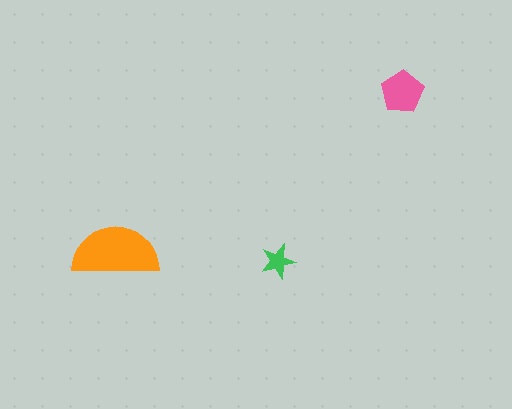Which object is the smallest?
The green star.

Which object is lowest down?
The green star is bottommost.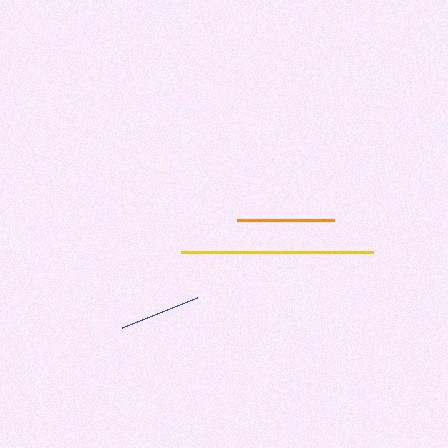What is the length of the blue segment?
The blue segment is approximately 81 pixels long.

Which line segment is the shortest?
The blue line is the shortest at approximately 81 pixels.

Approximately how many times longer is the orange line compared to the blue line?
The orange line is approximately 1.2 times the length of the blue line.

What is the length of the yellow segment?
The yellow segment is approximately 191 pixels long.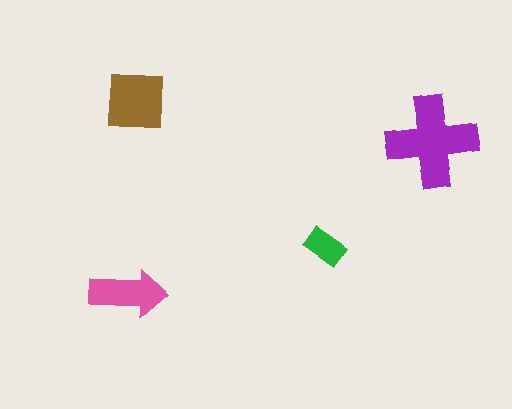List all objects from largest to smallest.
The purple cross, the brown square, the pink arrow, the green rectangle.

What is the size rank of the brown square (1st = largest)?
2nd.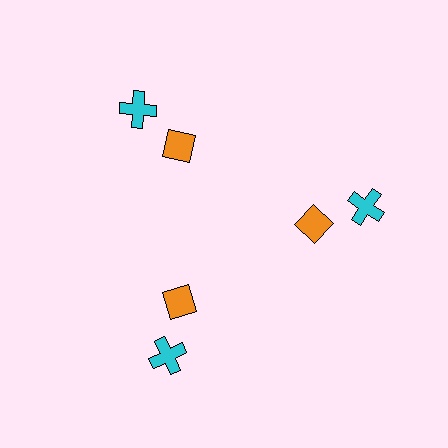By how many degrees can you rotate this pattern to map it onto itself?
The pattern maps onto itself every 120 degrees of rotation.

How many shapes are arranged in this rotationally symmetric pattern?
There are 6 shapes, arranged in 3 groups of 2.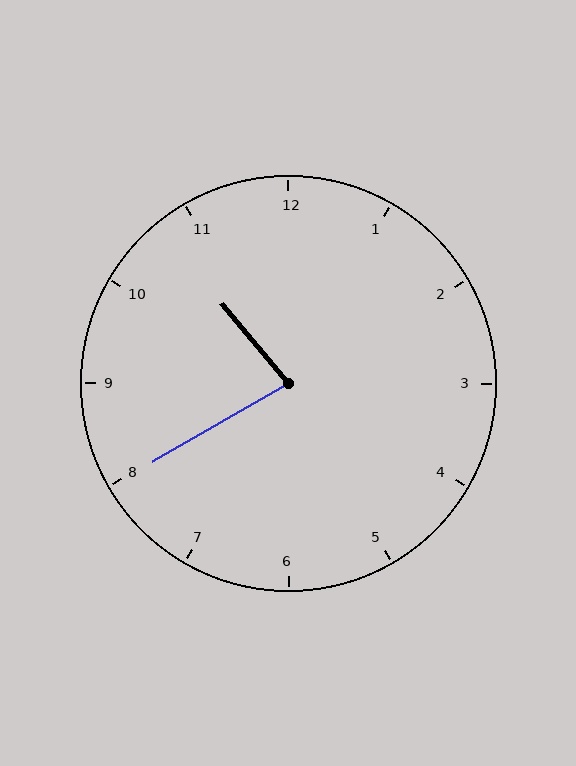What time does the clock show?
10:40.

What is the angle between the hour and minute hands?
Approximately 80 degrees.